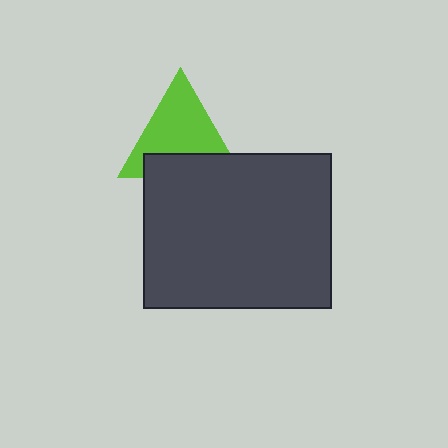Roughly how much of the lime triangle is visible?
Most of it is visible (roughly 68%).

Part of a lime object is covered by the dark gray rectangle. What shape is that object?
It is a triangle.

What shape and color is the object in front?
The object in front is a dark gray rectangle.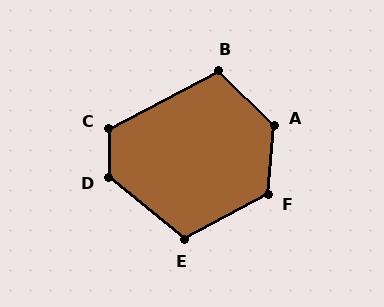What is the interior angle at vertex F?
Approximately 123 degrees (obtuse).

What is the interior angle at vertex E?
Approximately 112 degrees (obtuse).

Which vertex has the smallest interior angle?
B, at approximately 108 degrees.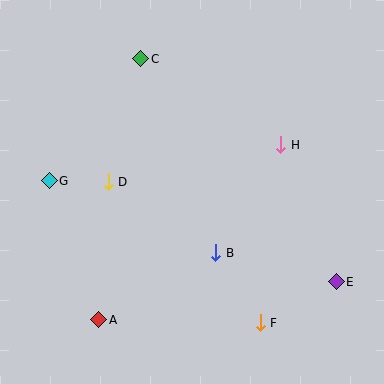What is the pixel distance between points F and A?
The distance between F and A is 162 pixels.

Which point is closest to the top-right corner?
Point H is closest to the top-right corner.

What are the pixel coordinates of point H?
Point H is at (281, 145).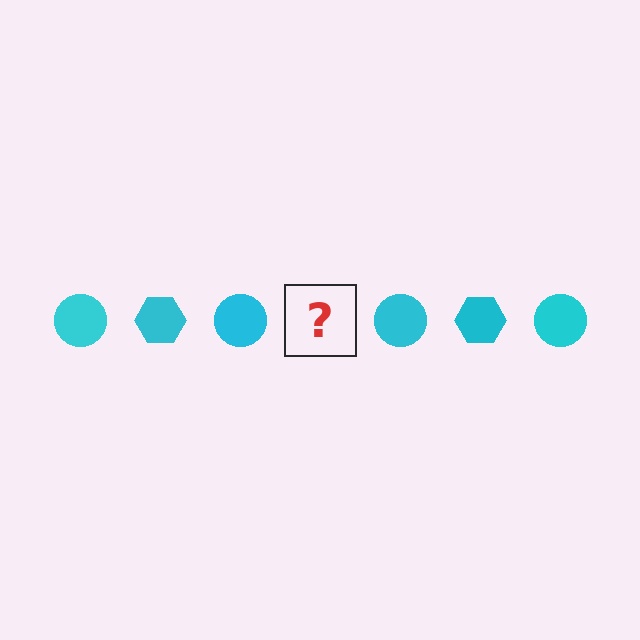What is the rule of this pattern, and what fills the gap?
The rule is that the pattern cycles through circle, hexagon shapes in cyan. The gap should be filled with a cyan hexagon.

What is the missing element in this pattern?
The missing element is a cyan hexagon.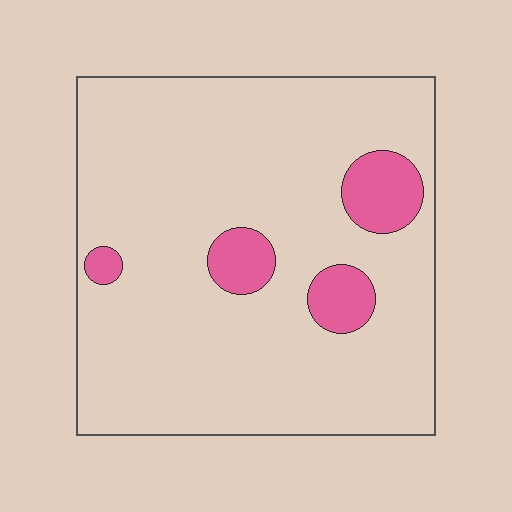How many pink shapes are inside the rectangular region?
4.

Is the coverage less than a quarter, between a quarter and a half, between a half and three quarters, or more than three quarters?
Less than a quarter.